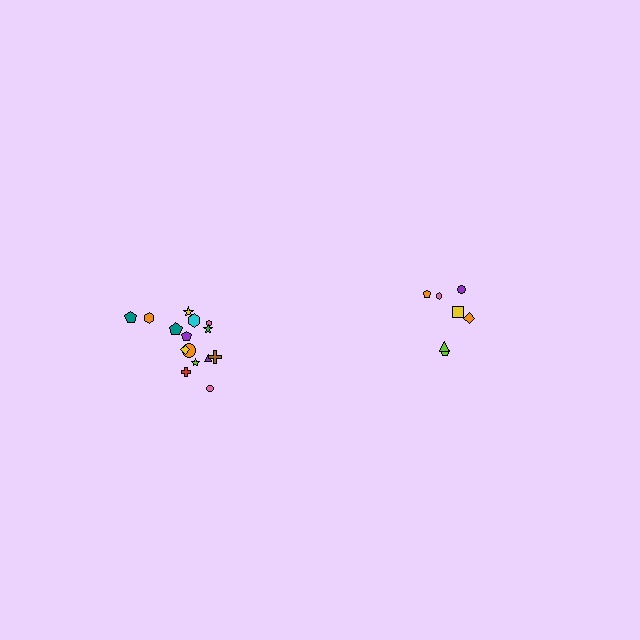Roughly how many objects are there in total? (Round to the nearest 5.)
Roughly 20 objects in total.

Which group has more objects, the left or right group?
The left group.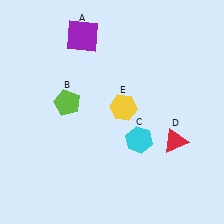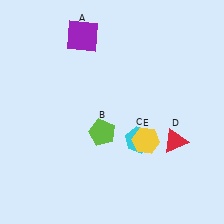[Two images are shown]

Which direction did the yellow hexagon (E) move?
The yellow hexagon (E) moved down.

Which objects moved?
The objects that moved are: the lime pentagon (B), the yellow hexagon (E).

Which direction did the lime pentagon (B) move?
The lime pentagon (B) moved right.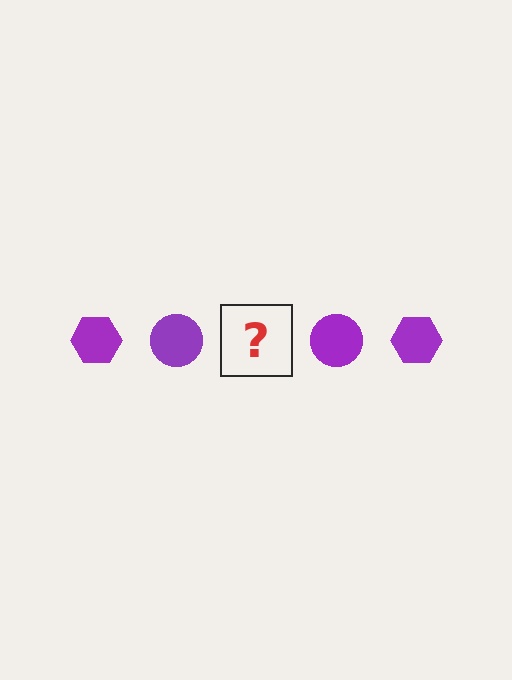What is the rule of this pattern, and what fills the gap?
The rule is that the pattern cycles through hexagon, circle shapes in purple. The gap should be filled with a purple hexagon.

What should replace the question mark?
The question mark should be replaced with a purple hexagon.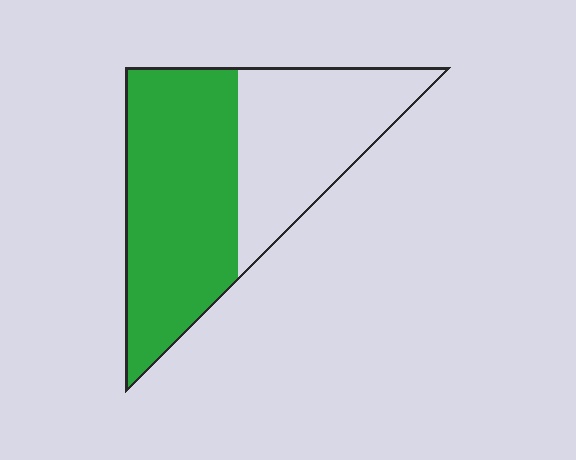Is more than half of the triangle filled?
Yes.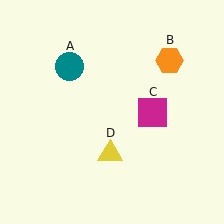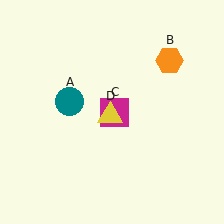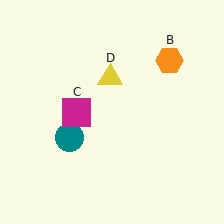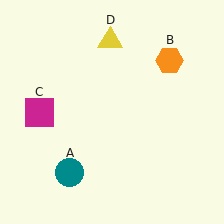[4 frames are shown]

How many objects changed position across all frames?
3 objects changed position: teal circle (object A), magenta square (object C), yellow triangle (object D).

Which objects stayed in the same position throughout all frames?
Orange hexagon (object B) remained stationary.